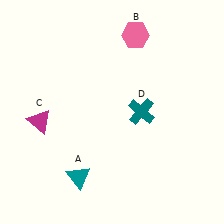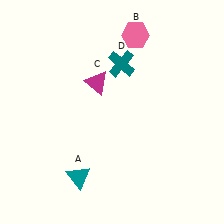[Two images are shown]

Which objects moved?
The objects that moved are: the magenta triangle (C), the teal cross (D).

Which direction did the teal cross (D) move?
The teal cross (D) moved up.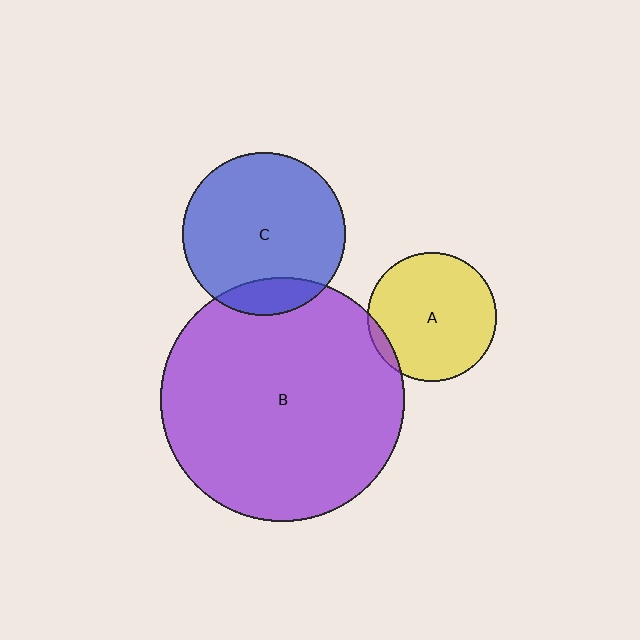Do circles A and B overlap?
Yes.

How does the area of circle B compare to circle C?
Approximately 2.2 times.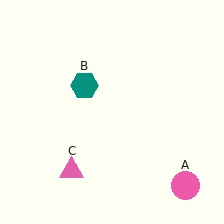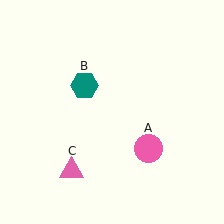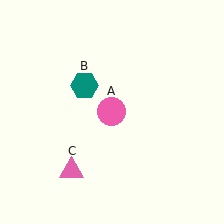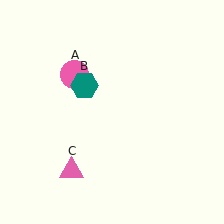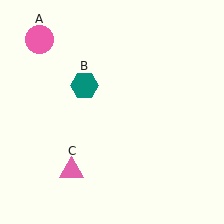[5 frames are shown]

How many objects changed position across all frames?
1 object changed position: pink circle (object A).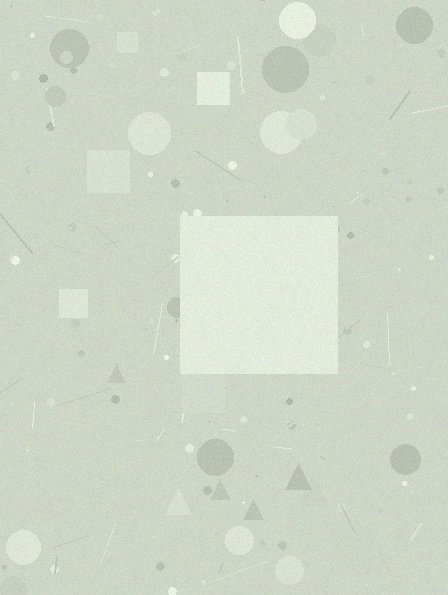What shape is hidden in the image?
A square is hidden in the image.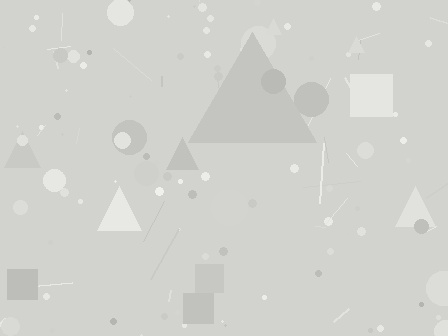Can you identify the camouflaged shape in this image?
The camouflaged shape is a triangle.